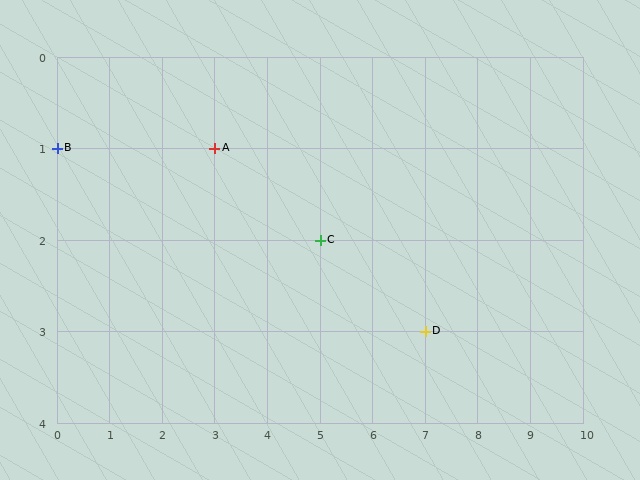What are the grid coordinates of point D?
Point D is at grid coordinates (7, 3).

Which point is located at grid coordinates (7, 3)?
Point D is at (7, 3).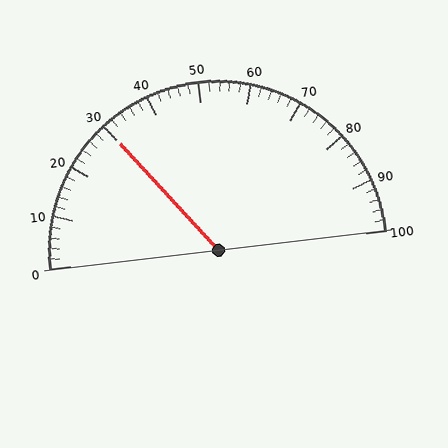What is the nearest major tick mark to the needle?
The nearest major tick mark is 30.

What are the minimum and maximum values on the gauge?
The gauge ranges from 0 to 100.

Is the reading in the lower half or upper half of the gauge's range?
The reading is in the lower half of the range (0 to 100).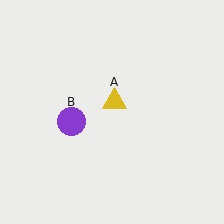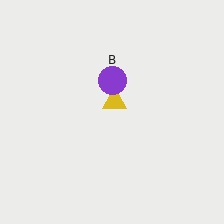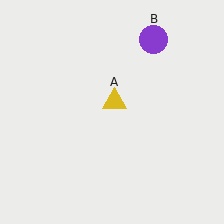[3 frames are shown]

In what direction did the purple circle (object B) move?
The purple circle (object B) moved up and to the right.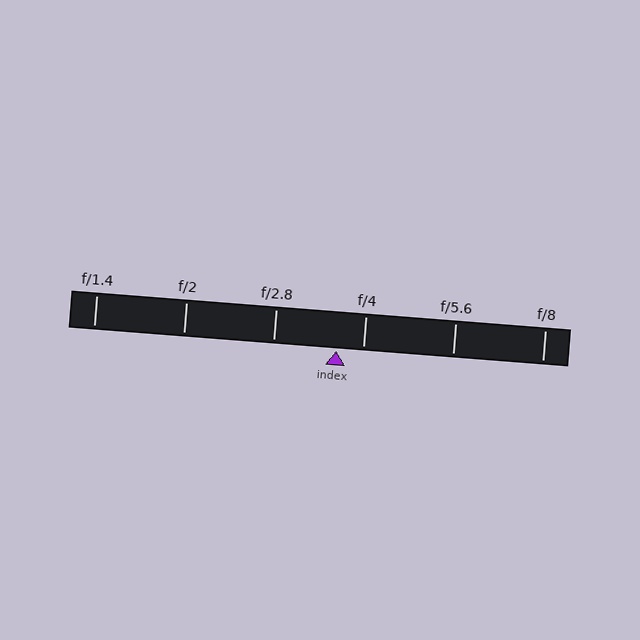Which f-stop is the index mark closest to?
The index mark is closest to f/4.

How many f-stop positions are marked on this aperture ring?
There are 6 f-stop positions marked.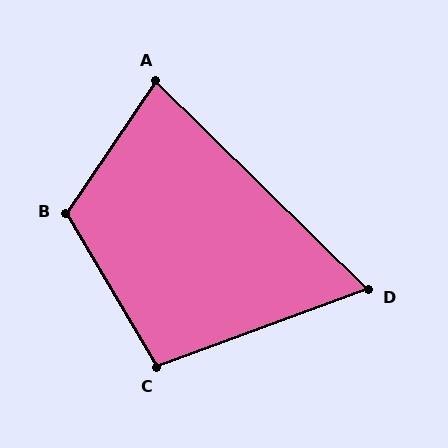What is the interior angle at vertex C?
Approximately 100 degrees (obtuse).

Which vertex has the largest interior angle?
B, at approximately 115 degrees.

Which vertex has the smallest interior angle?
D, at approximately 65 degrees.